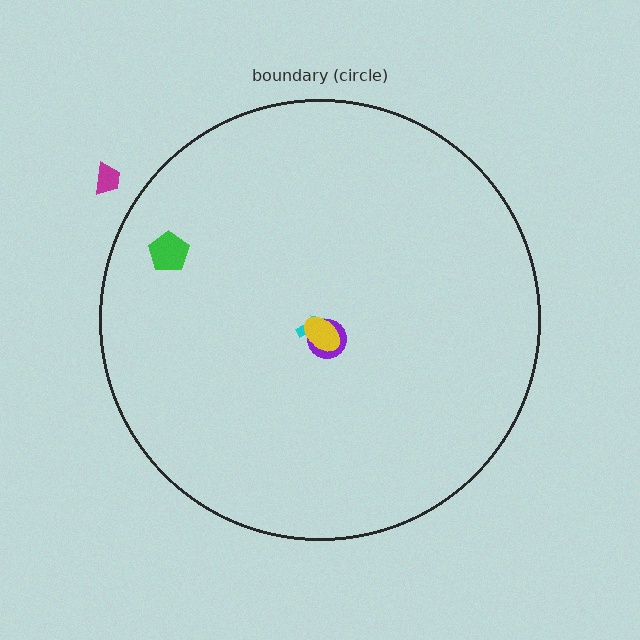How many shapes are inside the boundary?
4 inside, 1 outside.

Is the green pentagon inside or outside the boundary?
Inside.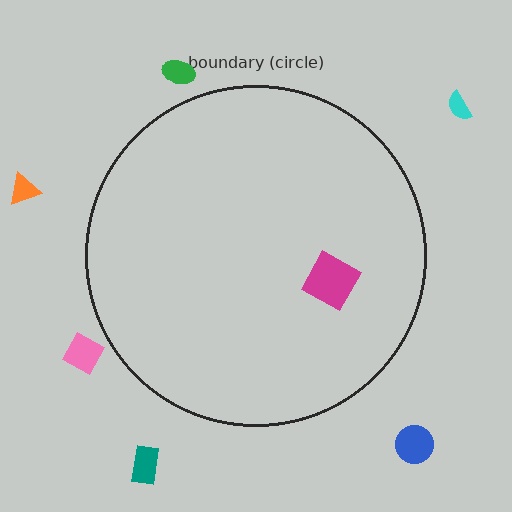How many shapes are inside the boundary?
1 inside, 6 outside.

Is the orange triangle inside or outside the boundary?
Outside.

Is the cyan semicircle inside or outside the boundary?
Outside.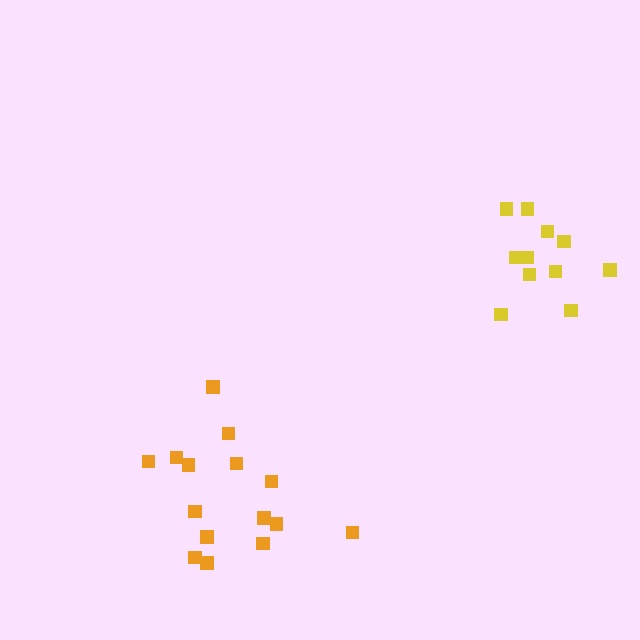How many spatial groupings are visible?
There are 2 spatial groupings.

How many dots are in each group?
Group 1: 15 dots, Group 2: 11 dots (26 total).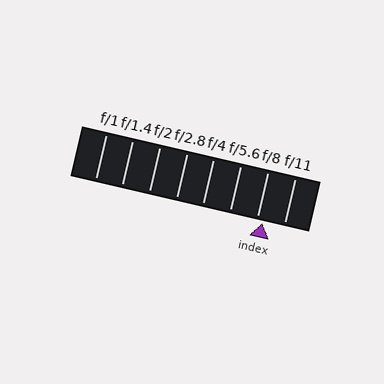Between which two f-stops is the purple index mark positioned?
The index mark is between f/8 and f/11.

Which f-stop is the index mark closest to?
The index mark is closest to f/8.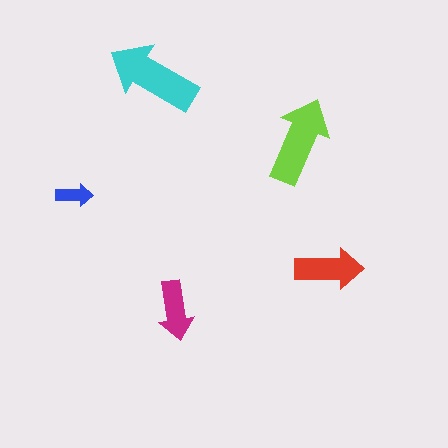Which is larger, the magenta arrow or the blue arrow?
The magenta one.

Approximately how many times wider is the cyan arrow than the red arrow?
About 1.5 times wider.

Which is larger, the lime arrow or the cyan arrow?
The cyan one.